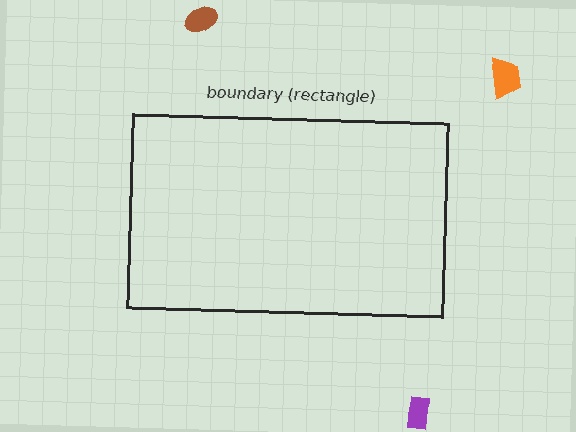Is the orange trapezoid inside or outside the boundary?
Outside.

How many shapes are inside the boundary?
0 inside, 3 outside.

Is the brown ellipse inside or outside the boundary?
Outside.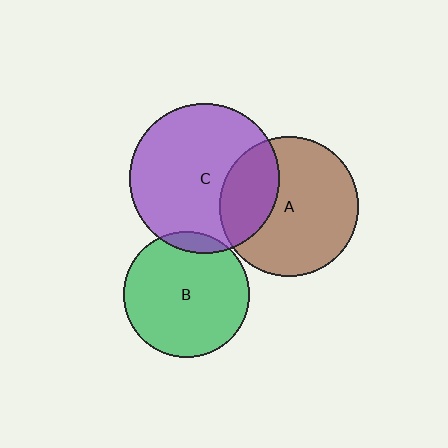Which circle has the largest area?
Circle C (purple).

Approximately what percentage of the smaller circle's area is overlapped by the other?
Approximately 10%.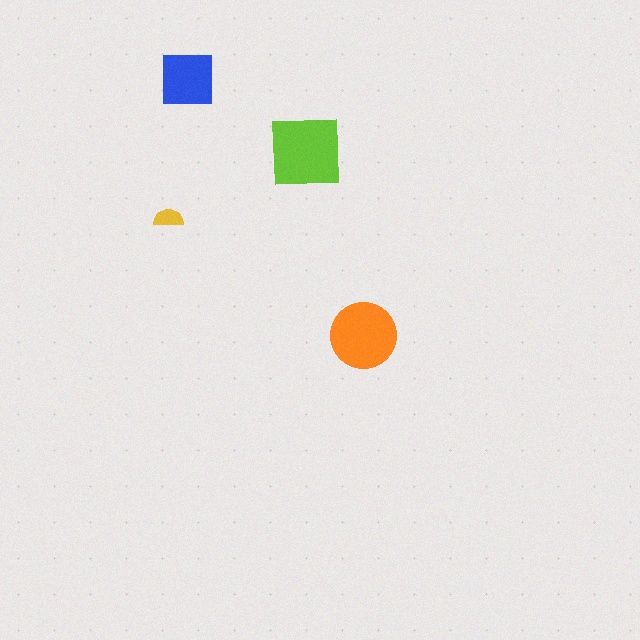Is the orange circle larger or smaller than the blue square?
Larger.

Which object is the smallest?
The yellow semicircle.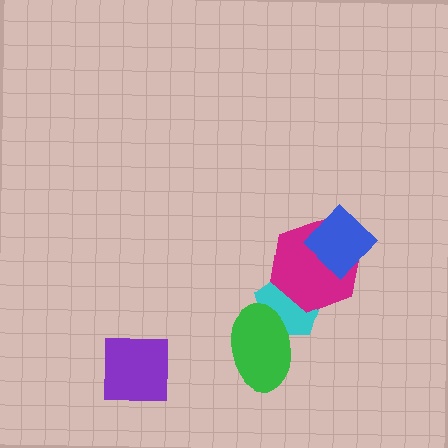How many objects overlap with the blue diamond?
1 object overlaps with the blue diamond.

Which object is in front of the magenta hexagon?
The blue diamond is in front of the magenta hexagon.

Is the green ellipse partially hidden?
No, no other shape covers it.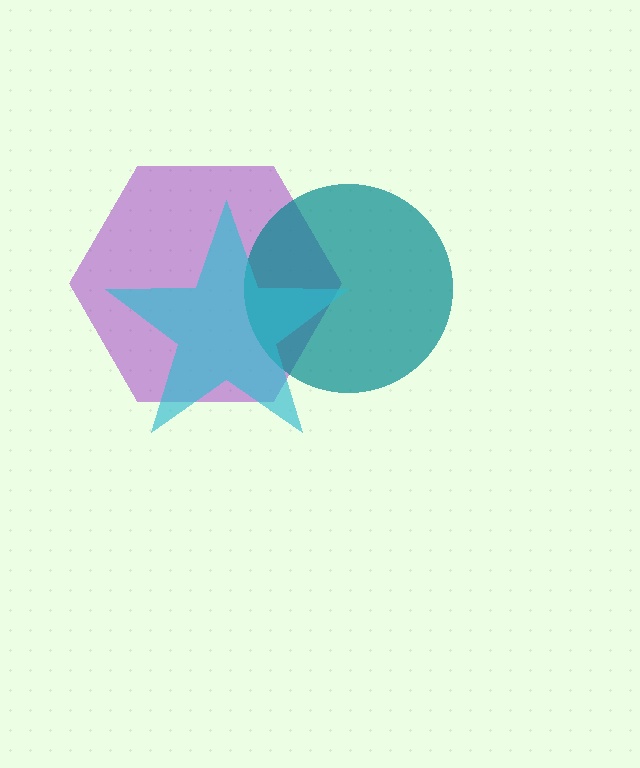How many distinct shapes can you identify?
There are 3 distinct shapes: a purple hexagon, a teal circle, a cyan star.